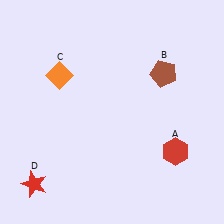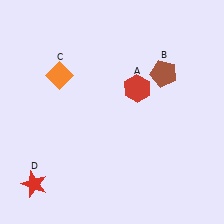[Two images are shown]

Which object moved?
The red hexagon (A) moved up.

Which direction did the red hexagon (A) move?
The red hexagon (A) moved up.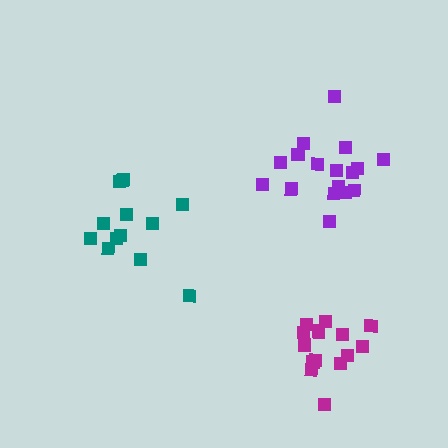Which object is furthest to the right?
The purple cluster is rightmost.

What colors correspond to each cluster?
The clusters are colored: magenta, teal, purple.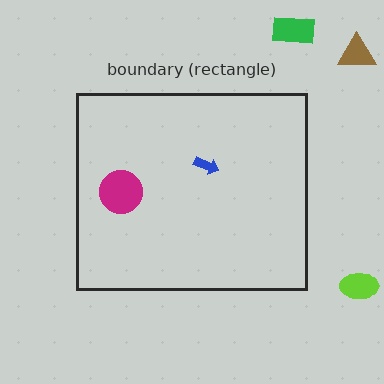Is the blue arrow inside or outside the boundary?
Inside.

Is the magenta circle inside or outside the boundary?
Inside.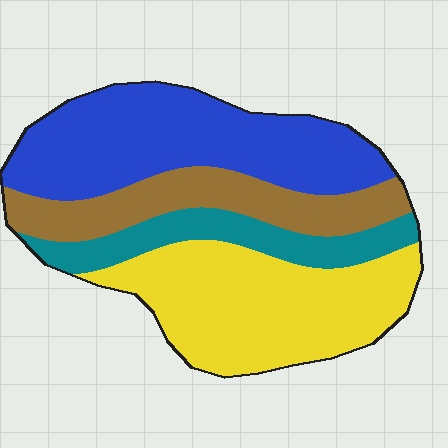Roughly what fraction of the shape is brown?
Brown covers around 20% of the shape.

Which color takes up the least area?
Teal, at roughly 15%.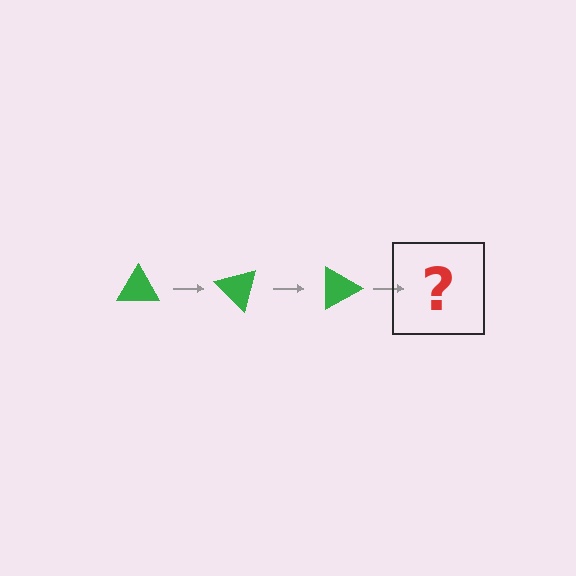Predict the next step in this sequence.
The next step is a green triangle rotated 135 degrees.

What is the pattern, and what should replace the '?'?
The pattern is that the triangle rotates 45 degrees each step. The '?' should be a green triangle rotated 135 degrees.